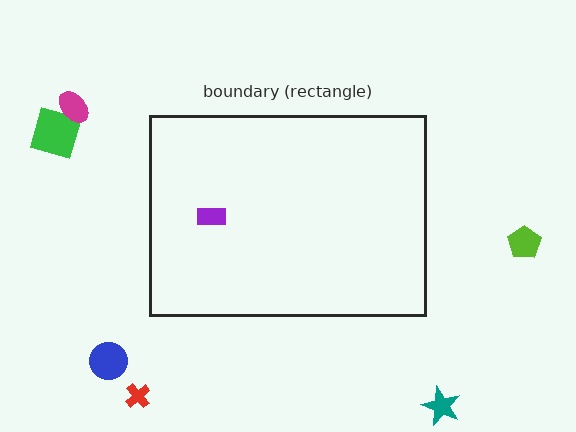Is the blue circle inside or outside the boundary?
Outside.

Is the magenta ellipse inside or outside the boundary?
Outside.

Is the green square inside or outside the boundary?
Outside.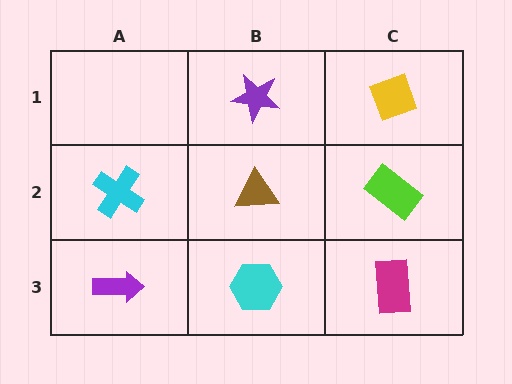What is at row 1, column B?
A purple star.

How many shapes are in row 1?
2 shapes.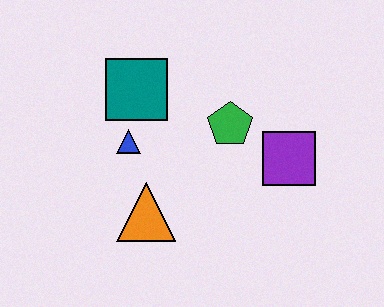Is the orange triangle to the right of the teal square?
Yes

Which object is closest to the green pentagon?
The purple square is closest to the green pentagon.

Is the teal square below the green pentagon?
No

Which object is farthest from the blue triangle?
The purple square is farthest from the blue triangle.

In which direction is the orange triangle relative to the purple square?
The orange triangle is to the left of the purple square.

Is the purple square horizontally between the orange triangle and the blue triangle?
No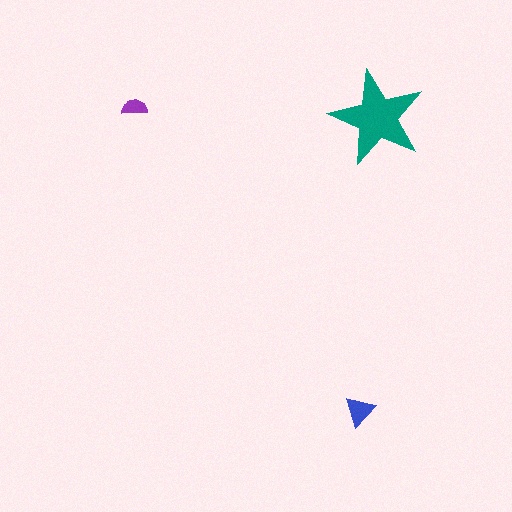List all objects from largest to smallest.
The teal star, the blue triangle, the purple semicircle.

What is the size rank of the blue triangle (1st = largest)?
2nd.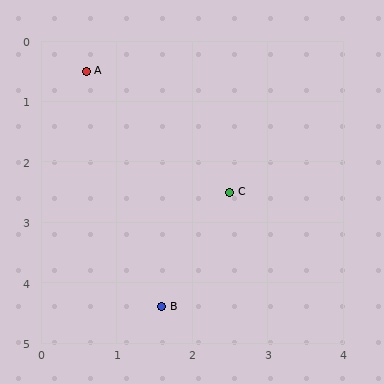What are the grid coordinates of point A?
Point A is at approximately (0.6, 0.5).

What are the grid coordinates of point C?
Point C is at approximately (2.5, 2.5).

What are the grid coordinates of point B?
Point B is at approximately (1.6, 4.4).